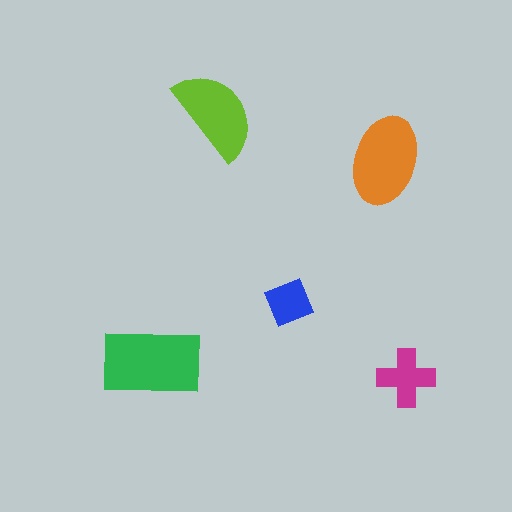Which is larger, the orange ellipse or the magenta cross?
The orange ellipse.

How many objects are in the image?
There are 5 objects in the image.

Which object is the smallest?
The blue diamond.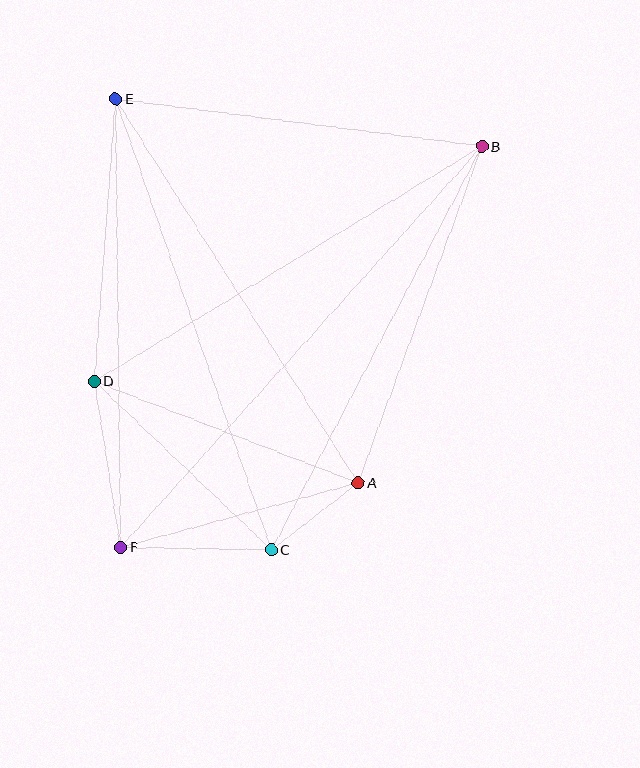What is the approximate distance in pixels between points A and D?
The distance between A and D is approximately 282 pixels.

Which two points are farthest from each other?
Points B and F are farthest from each other.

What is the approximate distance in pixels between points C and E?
The distance between C and E is approximately 477 pixels.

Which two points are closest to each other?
Points A and C are closest to each other.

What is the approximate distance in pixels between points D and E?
The distance between D and E is approximately 284 pixels.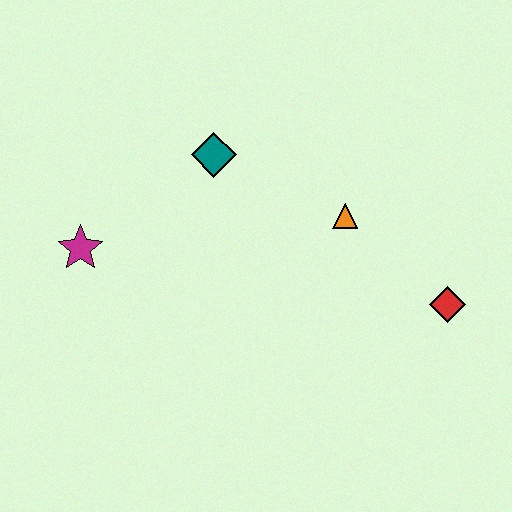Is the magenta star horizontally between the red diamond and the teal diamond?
No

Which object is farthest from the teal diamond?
The red diamond is farthest from the teal diamond.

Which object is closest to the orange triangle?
The red diamond is closest to the orange triangle.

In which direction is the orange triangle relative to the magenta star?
The orange triangle is to the right of the magenta star.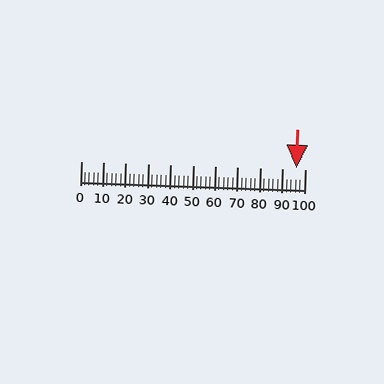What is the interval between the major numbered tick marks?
The major tick marks are spaced 10 units apart.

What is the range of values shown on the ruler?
The ruler shows values from 0 to 100.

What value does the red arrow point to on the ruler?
The red arrow points to approximately 96.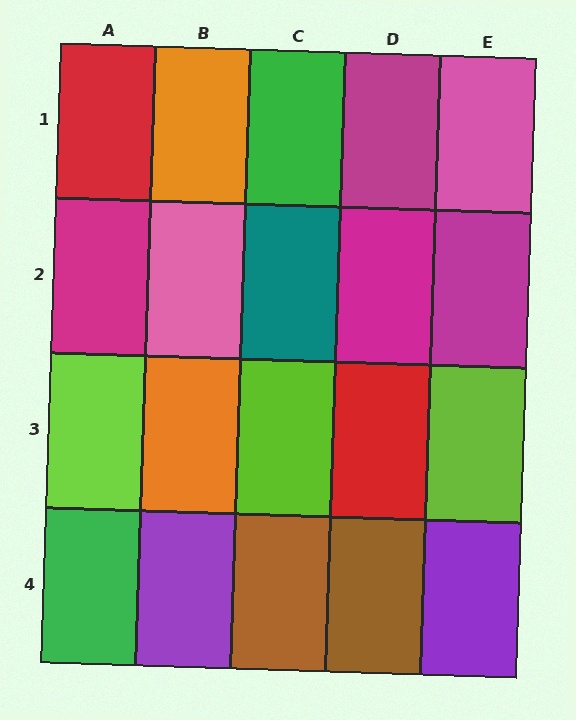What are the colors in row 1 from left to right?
Red, orange, green, magenta, pink.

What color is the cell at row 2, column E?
Magenta.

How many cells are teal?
1 cell is teal.